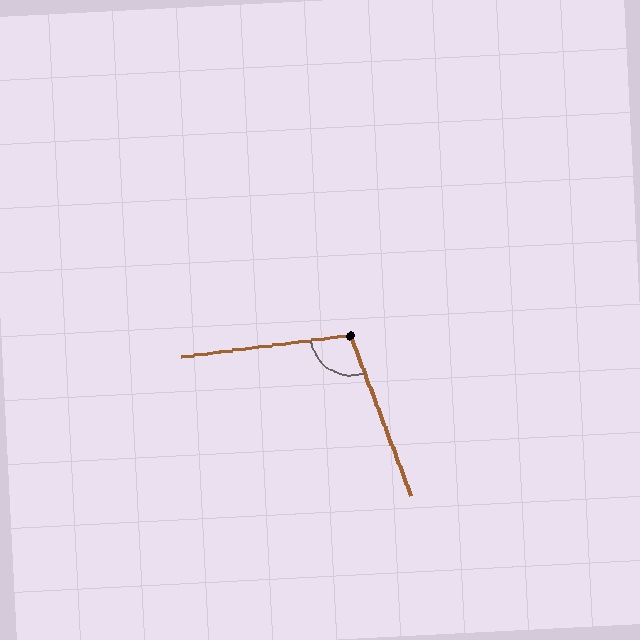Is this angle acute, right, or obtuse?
It is obtuse.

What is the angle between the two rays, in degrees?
Approximately 103 degrees.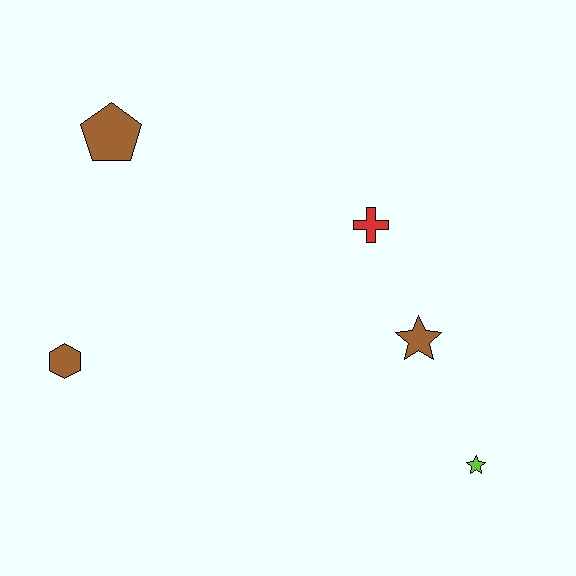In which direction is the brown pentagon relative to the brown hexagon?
The brown pentagon is above the brown hexagon.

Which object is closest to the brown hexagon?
The brown pentagon is closest to the brown hexagon.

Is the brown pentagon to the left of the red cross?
Yes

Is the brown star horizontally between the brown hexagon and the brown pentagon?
No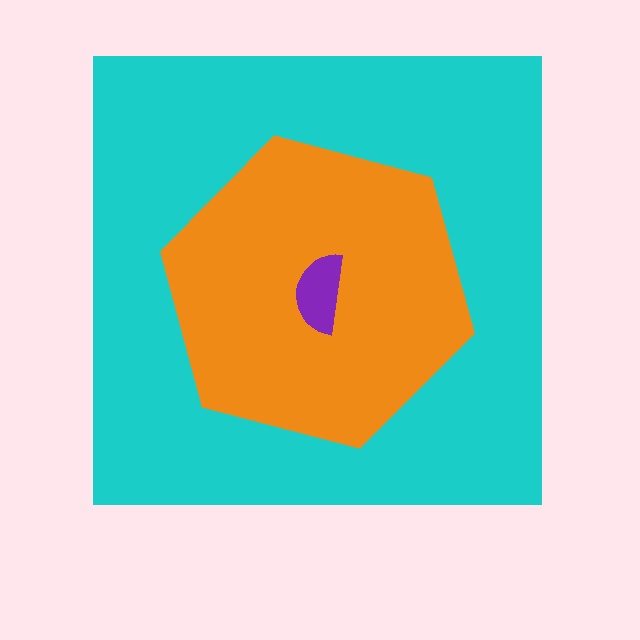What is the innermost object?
The purple semicircle.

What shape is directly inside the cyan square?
The orange hexagon.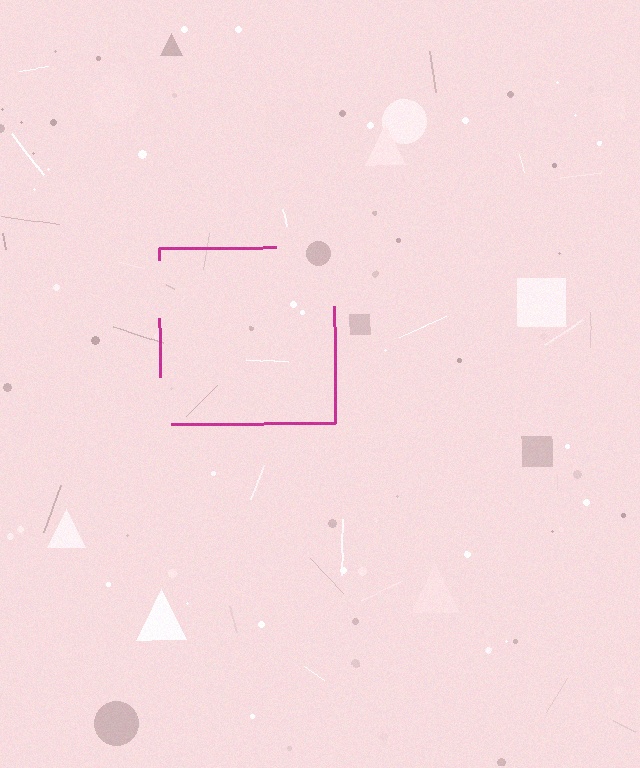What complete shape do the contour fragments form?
The contour fragments form a square.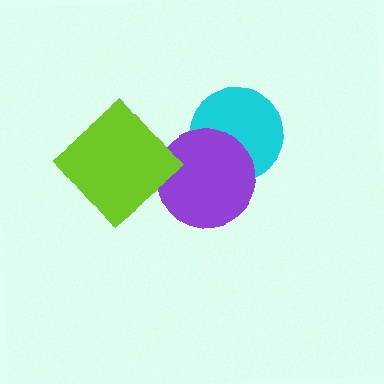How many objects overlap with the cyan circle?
1 object overlaps with the cyan circle.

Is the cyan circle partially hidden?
Yes, it is partially covered by another shape.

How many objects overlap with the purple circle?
1 object overlaps with the purple circle.